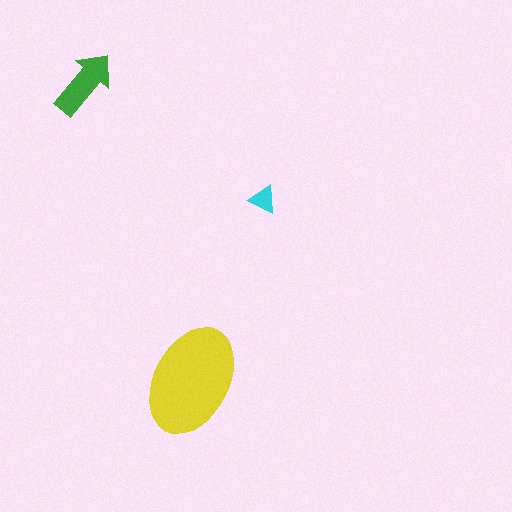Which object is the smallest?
The cyan triangle.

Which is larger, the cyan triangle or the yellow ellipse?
The yellow ellipse.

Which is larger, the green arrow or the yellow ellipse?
The yellow ellipse.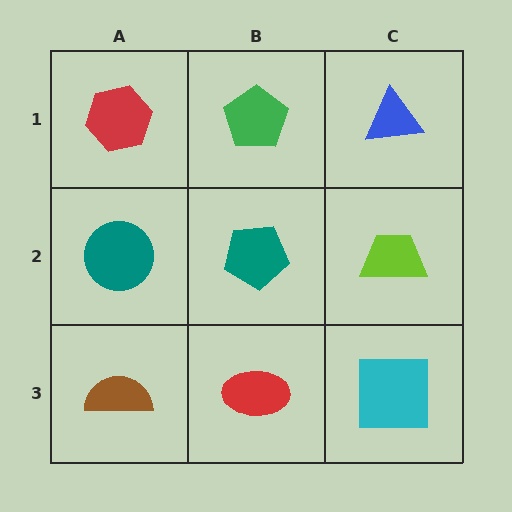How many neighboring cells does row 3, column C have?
2.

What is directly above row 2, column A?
A red hexagon.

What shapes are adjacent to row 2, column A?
A red hexagon (row 1, column A), a brown semicircle (row 3, column A), a teal pentagon (row 2, column B).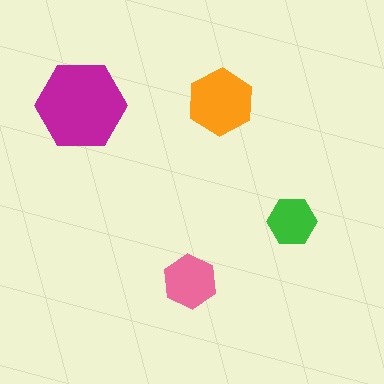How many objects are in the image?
There are 4 objects in the image.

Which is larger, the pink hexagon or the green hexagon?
The pink one.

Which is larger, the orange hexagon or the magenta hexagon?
The magenta one.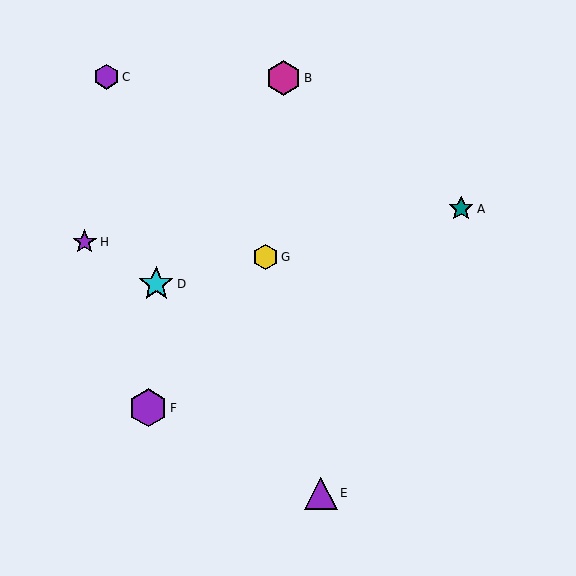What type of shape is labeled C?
Shape C is a purple hexagon.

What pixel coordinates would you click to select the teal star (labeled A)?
Click at (461, 209) to select the teal star A.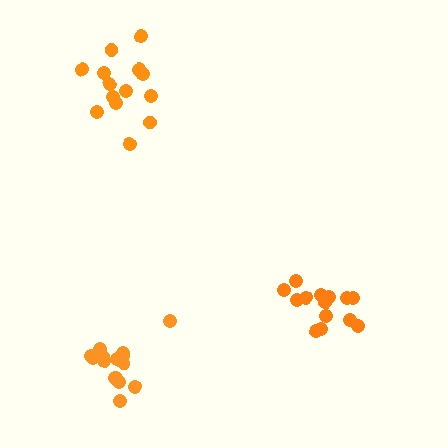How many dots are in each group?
Group 1: 14 dots, Group 2: 16 dots, Group 3: 14 dots (44 total).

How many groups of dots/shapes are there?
There are 3 groups.